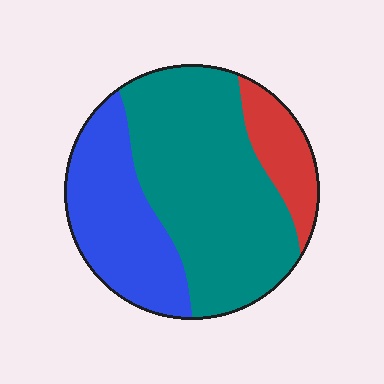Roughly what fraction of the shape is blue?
Blue takes up about one third (1/3) of the shape.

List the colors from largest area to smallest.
From largest to smallest: teal, blue, red.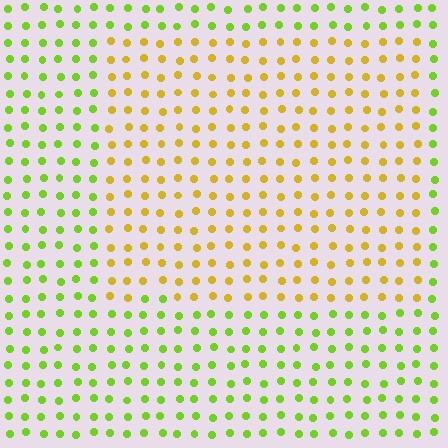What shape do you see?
I see a rectangle.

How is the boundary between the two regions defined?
The boundary is defined purely by a slight shift in hue (about 44 degrees). Spacing, size, and orientation are identical on both sides.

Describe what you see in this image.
The image is filled with small lime elements in a uniform arrangement. A rectangle-shaped region is visible where the elements are tinted to a slightly different hue, forming a subtle color boundary.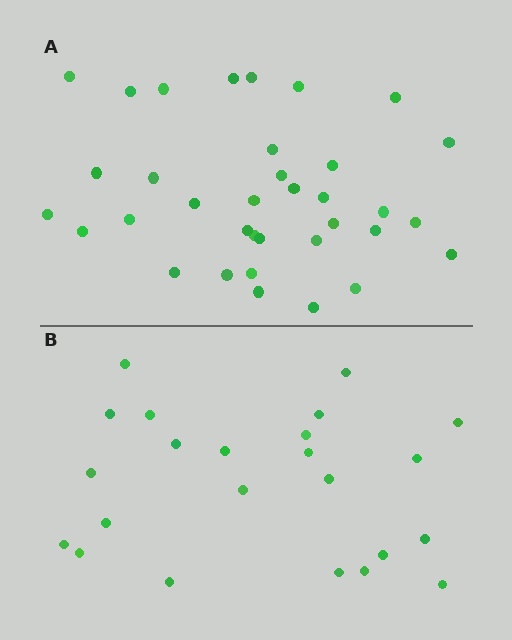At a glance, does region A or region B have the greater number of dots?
Region A (the top region) has more dots.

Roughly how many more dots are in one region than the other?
Region A has roughly 12 or so more dots than region B.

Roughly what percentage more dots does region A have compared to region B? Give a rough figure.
About 50% more.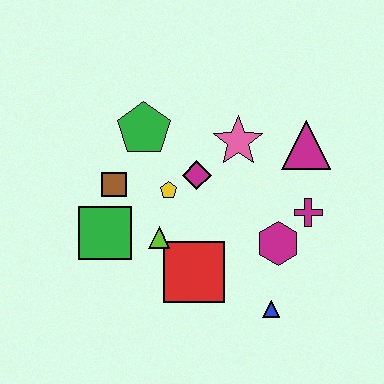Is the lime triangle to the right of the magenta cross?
No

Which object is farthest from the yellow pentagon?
The blue triangle is farthest from the yellow pentagon.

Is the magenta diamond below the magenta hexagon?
No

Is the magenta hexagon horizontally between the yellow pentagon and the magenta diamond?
No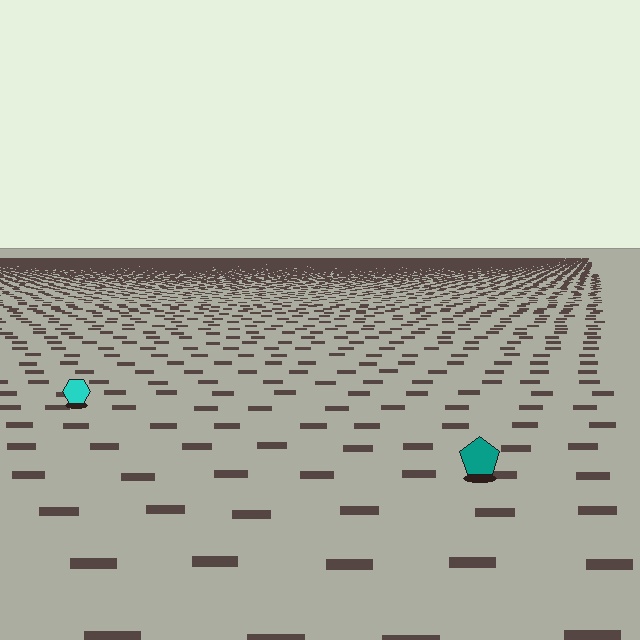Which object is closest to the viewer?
The teal pentagon is closest. The texture marks near it are larger and more spread out.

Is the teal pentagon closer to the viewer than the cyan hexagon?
Yes. The teal pentagon is closer — you can tell from the texture gradient: the ground texture is coarser near it.